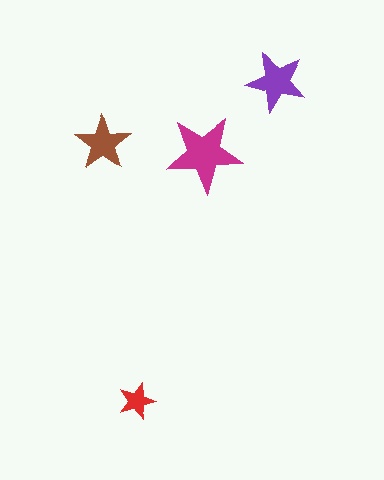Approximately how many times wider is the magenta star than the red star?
About 2 times wider.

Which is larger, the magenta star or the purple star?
The magenta one.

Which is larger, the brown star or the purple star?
The purple one.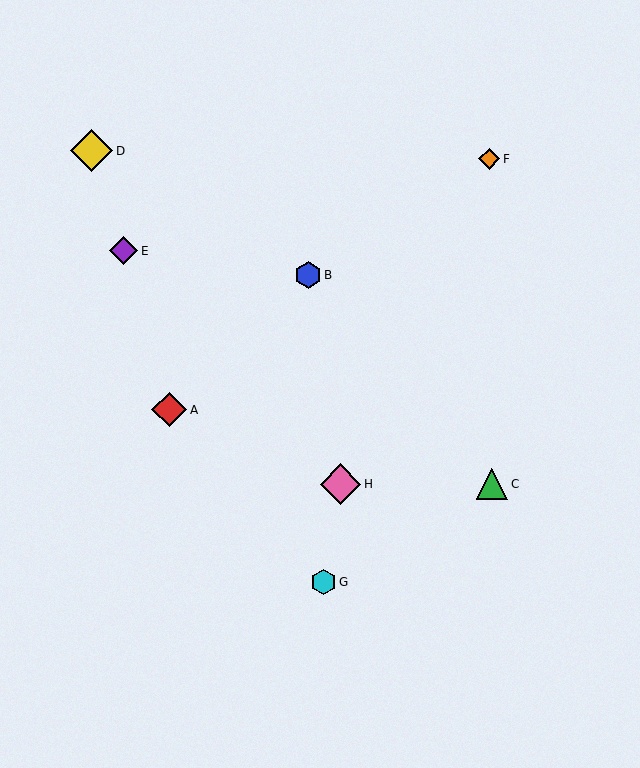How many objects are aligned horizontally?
2 objects (C, H) are aligned horizontally.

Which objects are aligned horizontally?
Objects C, H are aligned horizontally.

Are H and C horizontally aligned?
Yes, both are at y≈484.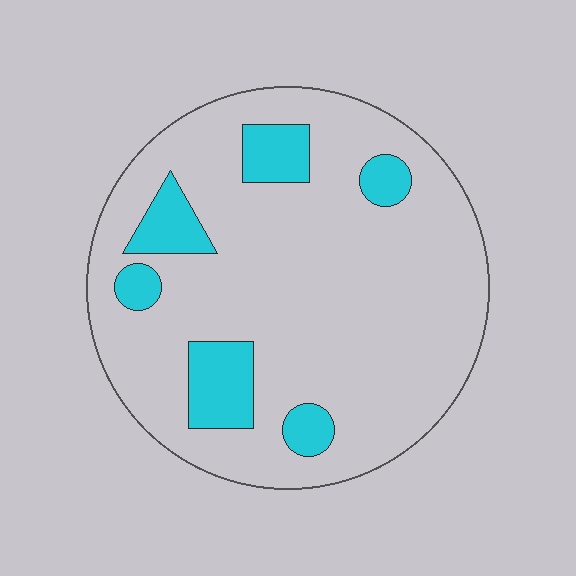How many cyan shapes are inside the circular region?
6.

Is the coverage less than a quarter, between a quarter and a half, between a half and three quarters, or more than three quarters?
Less than a quarter.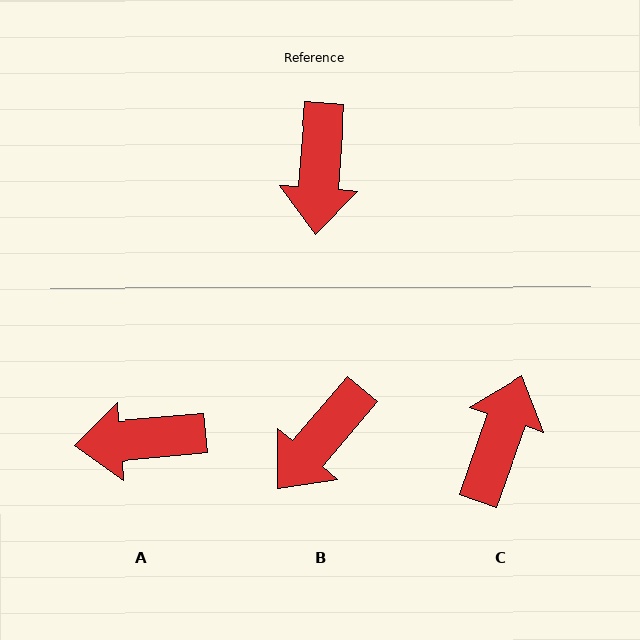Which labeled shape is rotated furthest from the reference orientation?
C, about 165 degrees away.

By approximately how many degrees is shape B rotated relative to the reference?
Approximately 36 degrees clockwise.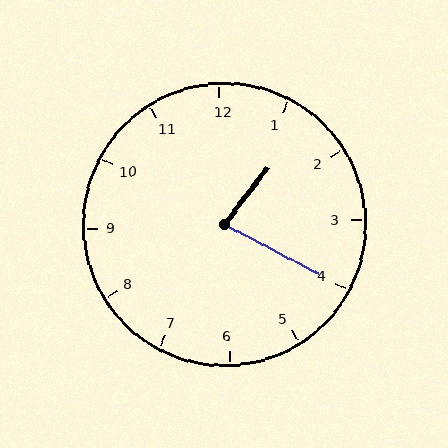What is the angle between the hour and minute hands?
Approximately 80 degrees.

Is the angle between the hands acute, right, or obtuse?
It is acute.